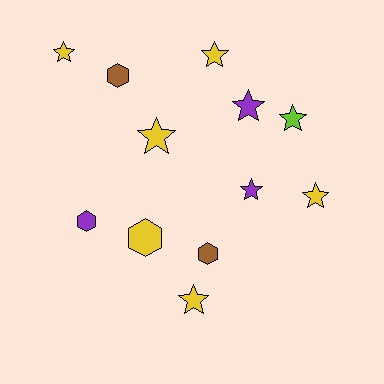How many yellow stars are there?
There are 5 yellow stars.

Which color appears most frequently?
Yellow, with 6 objects.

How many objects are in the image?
There are 12 objects.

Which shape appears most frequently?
Star, with 8 objects.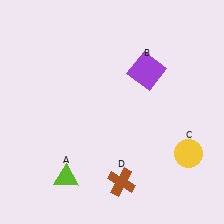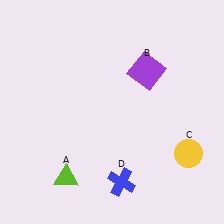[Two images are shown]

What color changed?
The cross (D) changed from brown in Image 1 to blue in Image 2.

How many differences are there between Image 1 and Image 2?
There is 1 difference between the two images.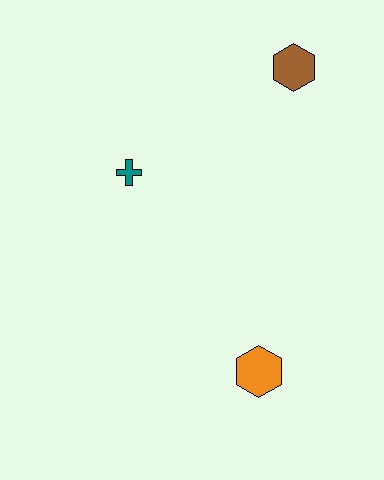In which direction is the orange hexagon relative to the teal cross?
The orange hexagon is below the teal cross.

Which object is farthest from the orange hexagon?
The brown hexagon is farthest from the orange hexagon.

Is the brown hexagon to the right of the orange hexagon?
Yes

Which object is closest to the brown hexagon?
The teal cross is closest to the brown hexagon.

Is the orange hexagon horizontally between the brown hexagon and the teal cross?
Yes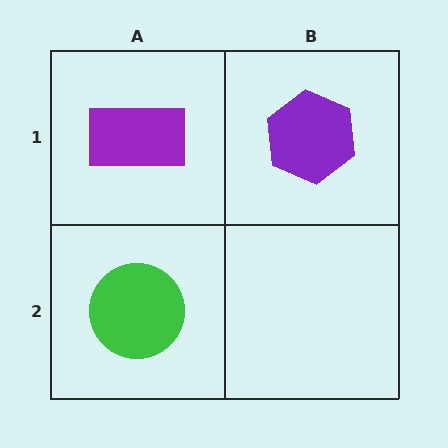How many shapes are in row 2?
1 shape.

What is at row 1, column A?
A purple rectangle.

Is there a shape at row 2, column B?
No, that cell is empty.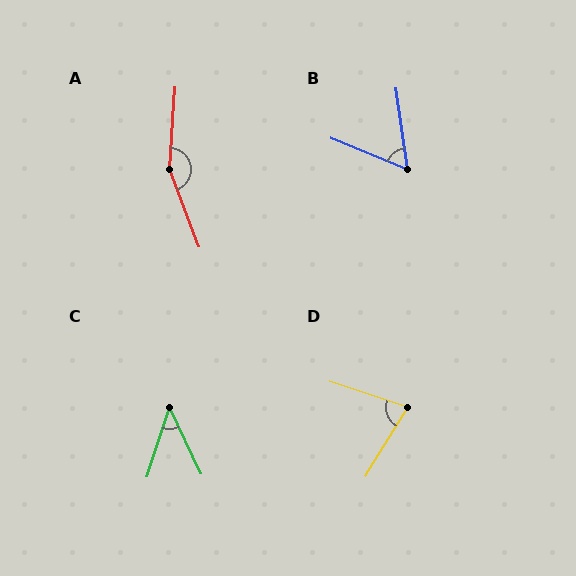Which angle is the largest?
A, at approximately 155 degrees.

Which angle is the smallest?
C, at approximately 43 degrees.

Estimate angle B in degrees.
Approximately 60 degrees.